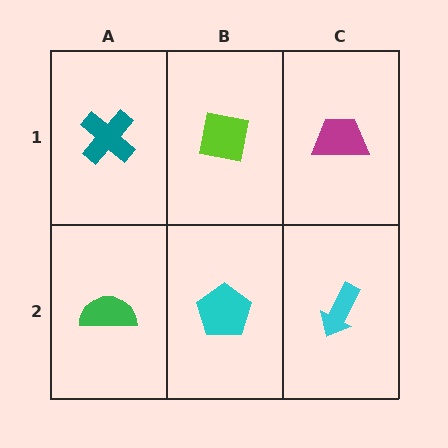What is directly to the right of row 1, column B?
A magenta trapezoid.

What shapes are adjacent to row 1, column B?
A cyan pentagon (row 2, column B), a teal cross (row 1, column A), a magenta trapezoid (row 1, column C).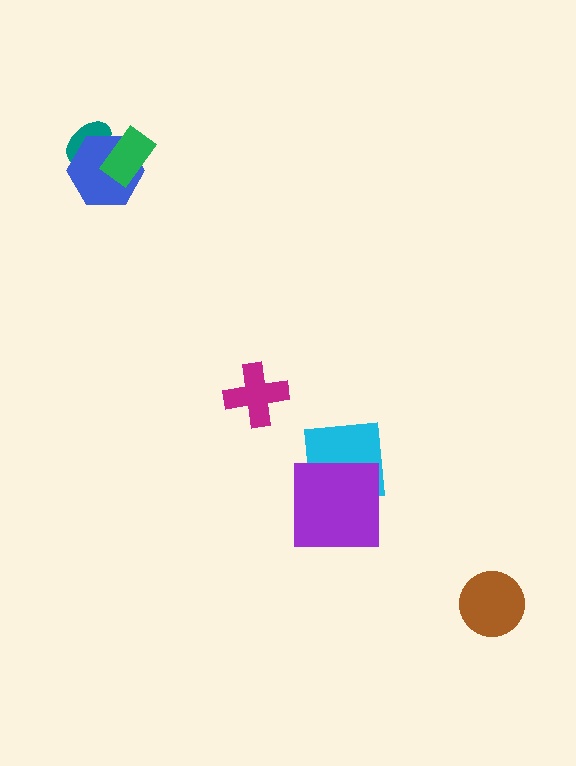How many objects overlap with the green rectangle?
2 objects overlap with the green rectangle.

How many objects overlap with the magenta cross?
0 objects overlap with the magenta cross.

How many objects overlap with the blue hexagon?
2 objects overlap with the blue hexagon.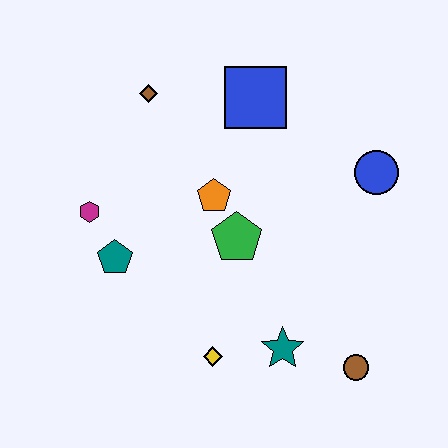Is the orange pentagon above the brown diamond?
No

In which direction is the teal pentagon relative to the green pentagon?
The teal pentagon is to the left of the green pentagon.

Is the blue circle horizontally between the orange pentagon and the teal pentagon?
No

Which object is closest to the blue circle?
The blue square is closest to the blue circle.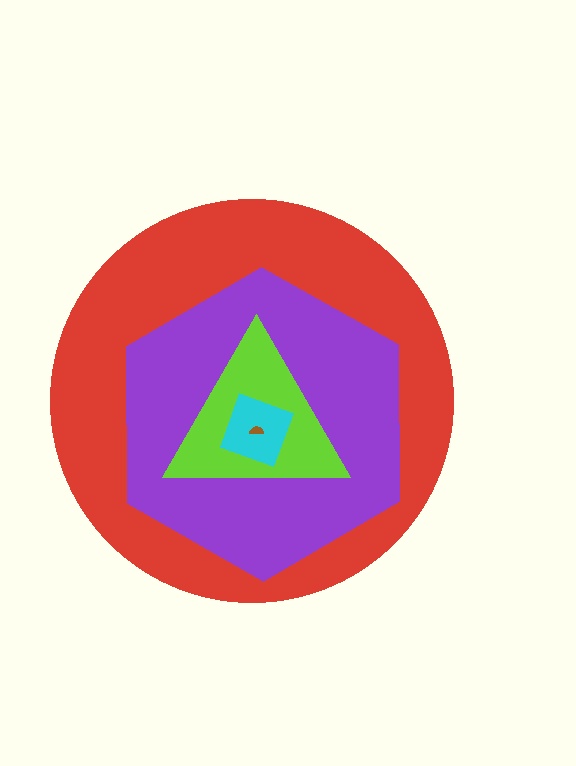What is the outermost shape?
The red circle.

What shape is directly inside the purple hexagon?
The lime triangle.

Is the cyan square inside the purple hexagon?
Yes.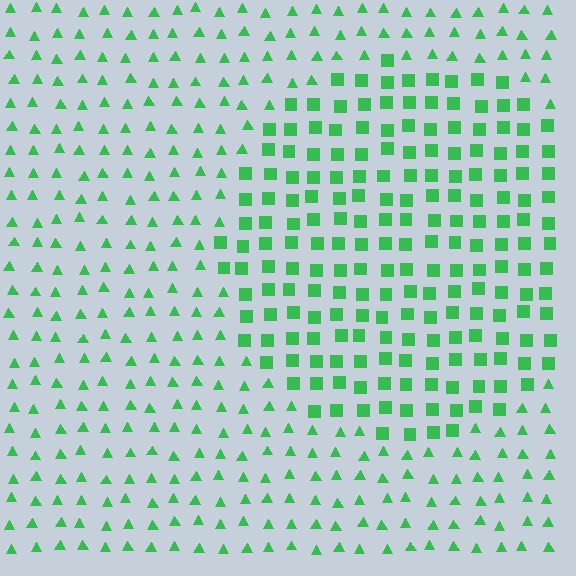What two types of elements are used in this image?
The image uses squares inside the circle region and triangles outside it.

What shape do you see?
I see a circle.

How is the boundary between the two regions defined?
The boundary is defined by a change in element shape: squares inside vs. triangles outside. All elements share the same color and spacing.